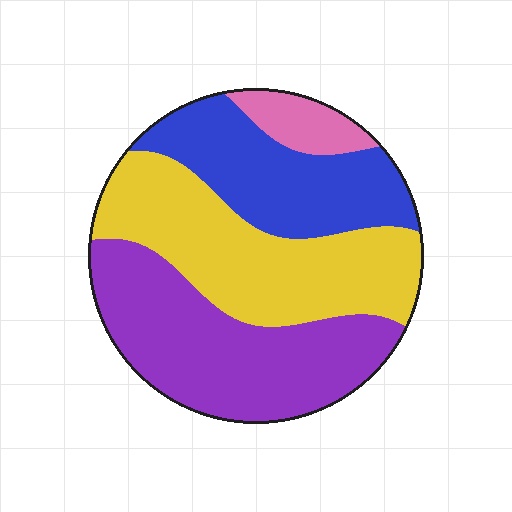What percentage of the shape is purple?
Purple covers 35% of the shape.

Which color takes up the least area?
Pink, at roughly 5%.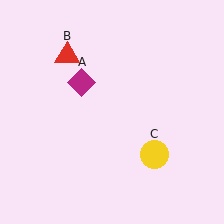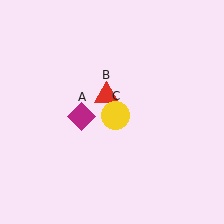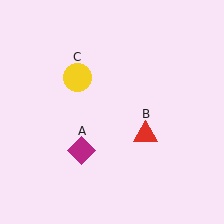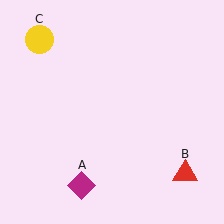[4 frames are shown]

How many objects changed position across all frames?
3 objects changed position: magenta diamond (object A), red triangle (object B), yellow circle (object C).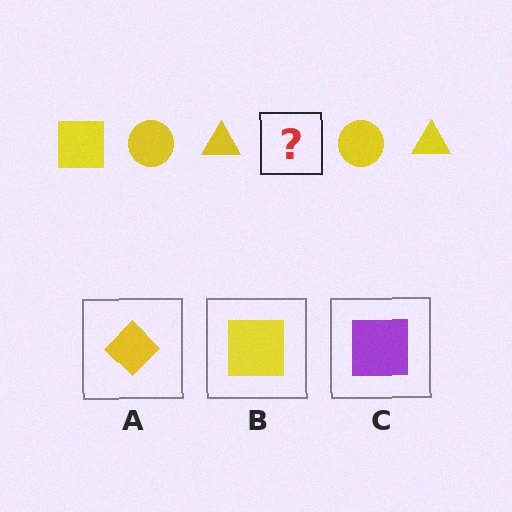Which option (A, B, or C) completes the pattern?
B.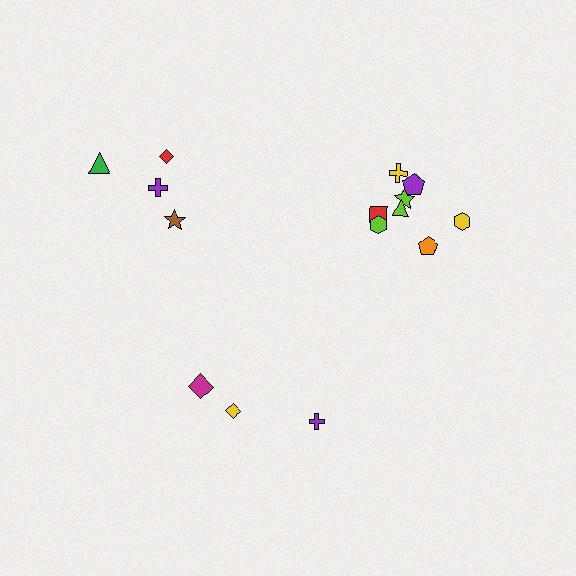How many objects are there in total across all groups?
There are 15 objects.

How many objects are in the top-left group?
There are 4 objects.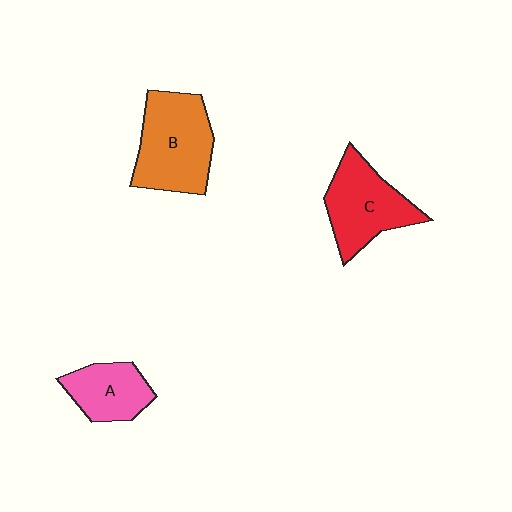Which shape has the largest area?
Shape B (orange).